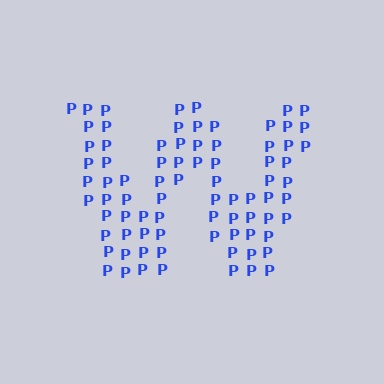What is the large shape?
The large shape is the letter W.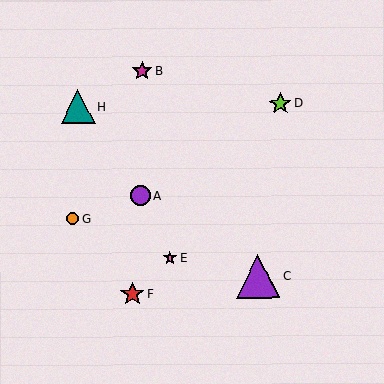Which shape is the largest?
The purple triangle (labeled C) is the largest.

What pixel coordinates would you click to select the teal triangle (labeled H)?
Click at (78, 106) to select the teal triangle H.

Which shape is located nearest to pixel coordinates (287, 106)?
The lime star (labeled D) at (280, 104) is nearest to that location.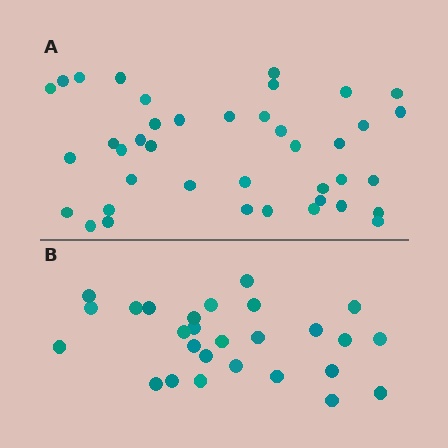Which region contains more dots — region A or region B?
Region A (the top region) has more dots.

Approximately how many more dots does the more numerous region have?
Region A has approximately 15 more dots than region B.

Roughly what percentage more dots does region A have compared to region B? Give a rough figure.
About 50% more.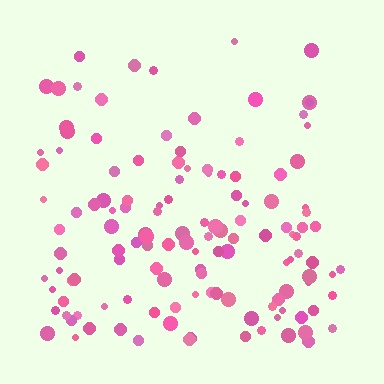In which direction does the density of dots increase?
From top to bottom, with the bottom side densest.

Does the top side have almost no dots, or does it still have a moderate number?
Still a moderate number, just noticeably fewer than the bottom.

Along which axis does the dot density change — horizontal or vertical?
Vertical.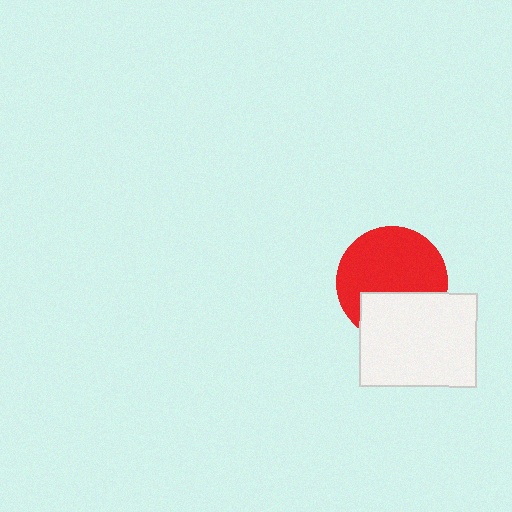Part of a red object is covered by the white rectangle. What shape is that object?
It is a circle.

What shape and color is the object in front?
The object in front is a white rectangle.